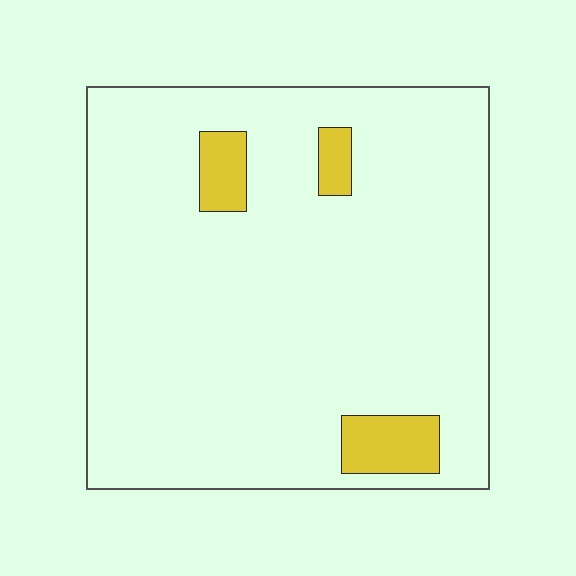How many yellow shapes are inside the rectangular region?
3.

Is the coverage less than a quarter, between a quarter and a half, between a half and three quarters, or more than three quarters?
Less than a quarter.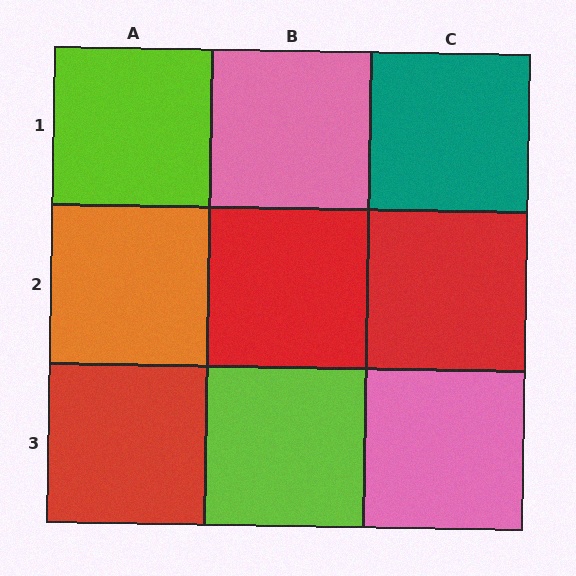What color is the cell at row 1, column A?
Lime.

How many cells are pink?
2 cells are pink.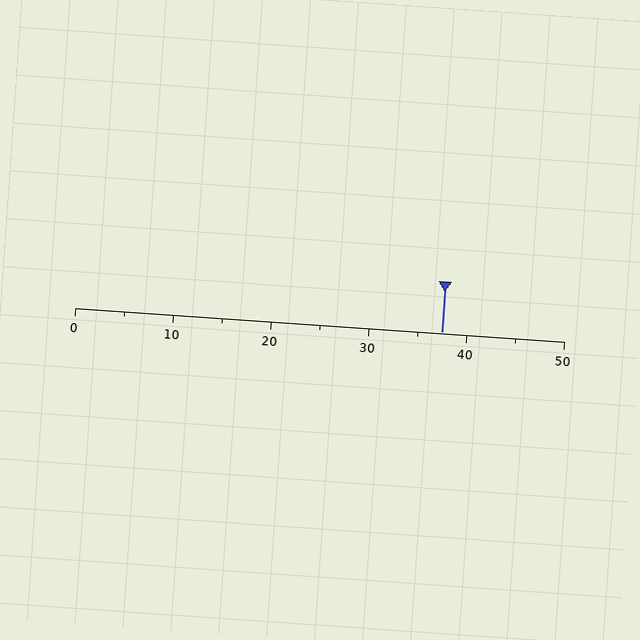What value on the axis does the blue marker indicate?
The marker indicates approximately 37.5.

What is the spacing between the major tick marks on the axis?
The major ticks are spaced 10 apart.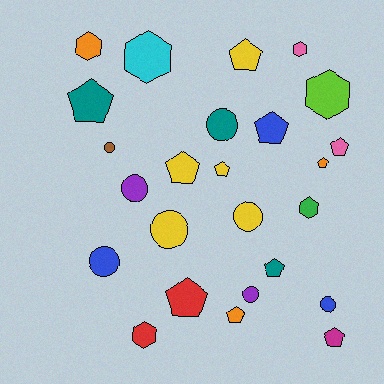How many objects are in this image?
There are 25 objects.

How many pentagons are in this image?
There are 11 pentagons.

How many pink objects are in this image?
There are 2 pink objects.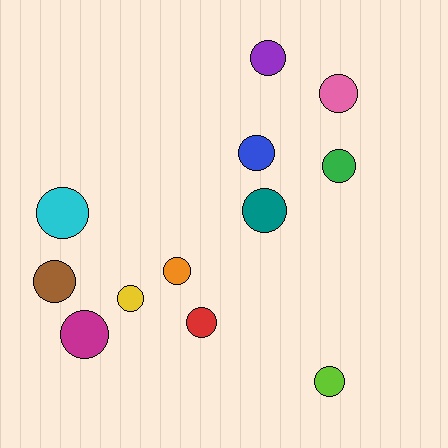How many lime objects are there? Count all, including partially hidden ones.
There is 1 lime object.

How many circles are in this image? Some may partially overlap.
There are 12 circles.